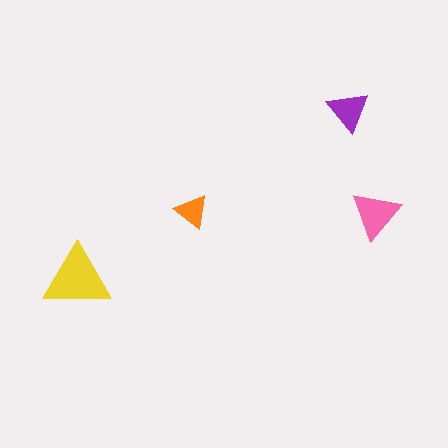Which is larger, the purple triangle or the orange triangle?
The purple one.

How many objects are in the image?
There are 4 objects in the image.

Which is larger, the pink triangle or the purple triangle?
The pink one.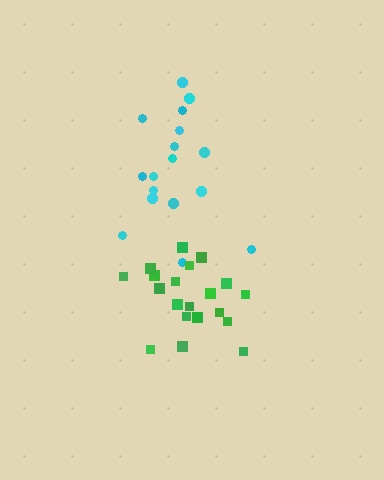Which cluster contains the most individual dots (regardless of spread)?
Green (20).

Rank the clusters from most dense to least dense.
green, cyan.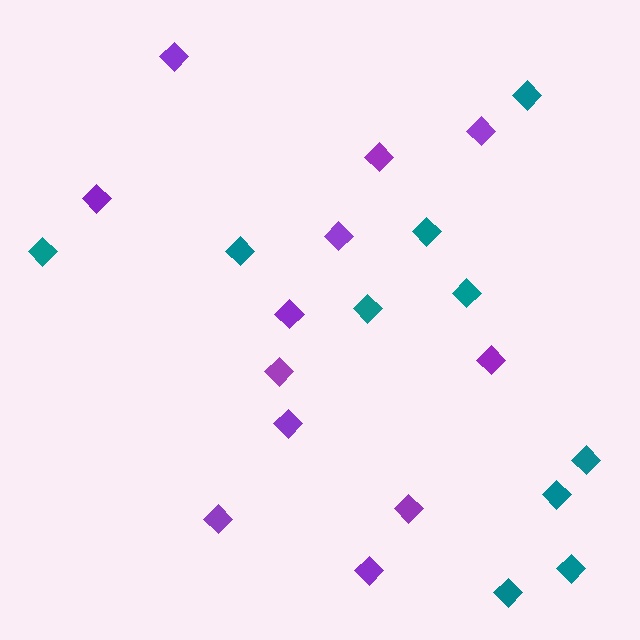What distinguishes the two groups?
There are 2 groups: one group of purple diamonds (12) and one group of teal diamonds (10).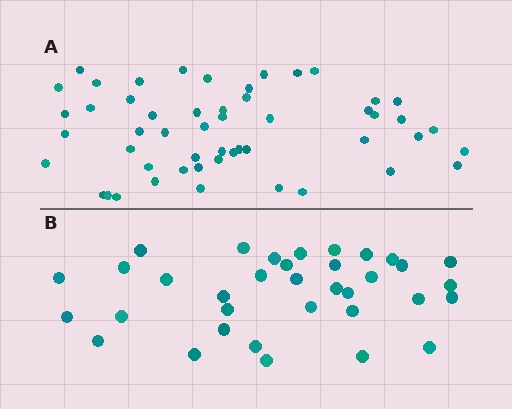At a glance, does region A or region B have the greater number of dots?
Region A (the top region) has more dots.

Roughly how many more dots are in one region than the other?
Region A has approximately 15 more dots than region B.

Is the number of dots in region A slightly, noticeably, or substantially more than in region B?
Region A has substantially more. The ratio is roughly 1.5 to 1.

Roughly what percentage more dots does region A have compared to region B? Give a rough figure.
About 50% more.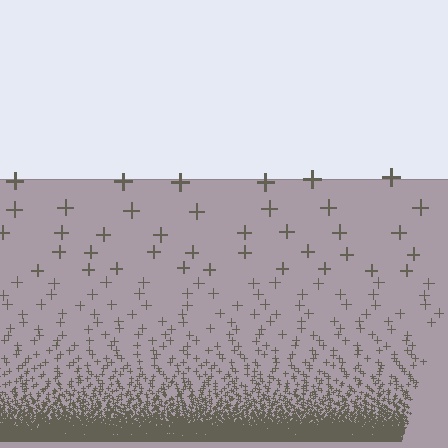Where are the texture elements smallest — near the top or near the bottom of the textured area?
Near the bottom.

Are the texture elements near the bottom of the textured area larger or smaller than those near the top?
Smaller. The gradient is inverted — elements near the bottom are smaller and denser.